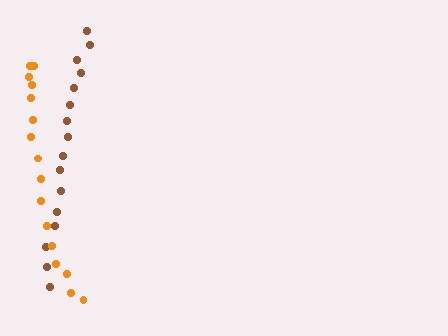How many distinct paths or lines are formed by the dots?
There are 2 distinct paths.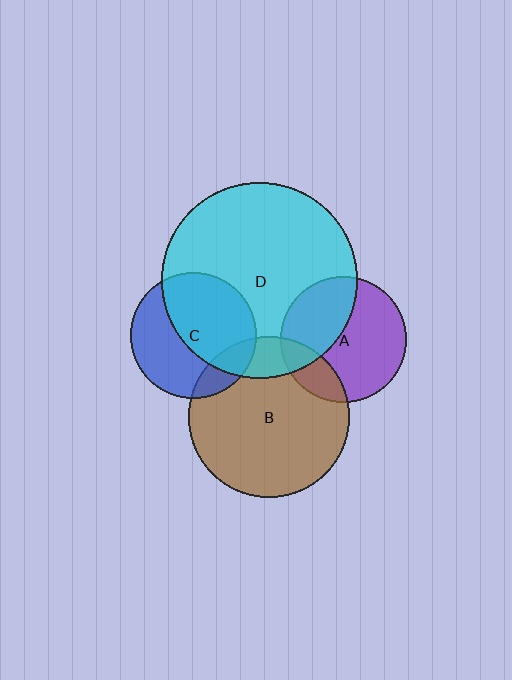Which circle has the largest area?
Circle D (cyan).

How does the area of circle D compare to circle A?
Approximately 2.4 times.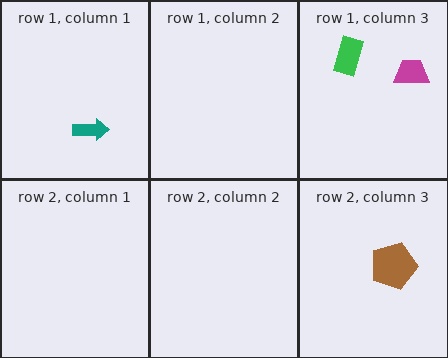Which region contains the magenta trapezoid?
The row 1, column 3 region.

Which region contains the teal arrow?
The row 1, column 1 region.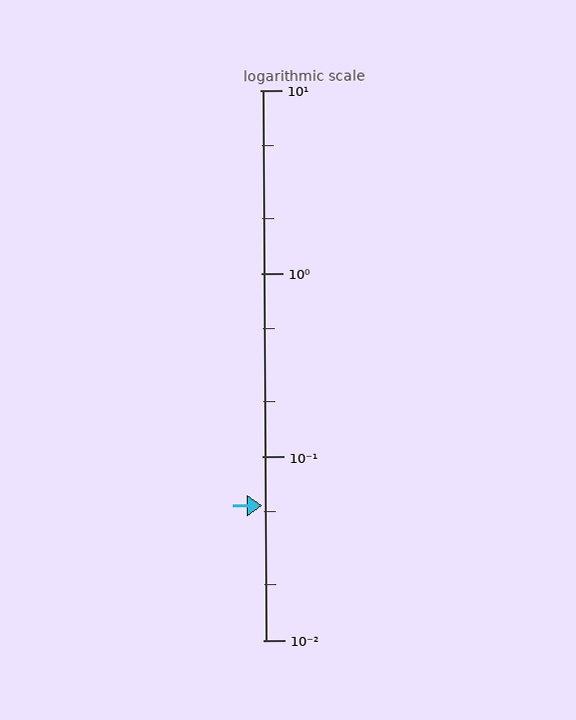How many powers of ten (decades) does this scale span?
The scale spans 3 decades, from 0.01 to 10.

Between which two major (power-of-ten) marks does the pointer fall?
The pointer is between 0.01 and 0.1.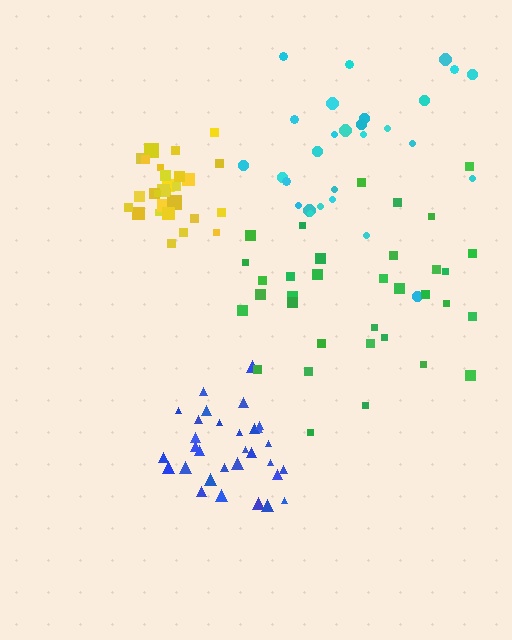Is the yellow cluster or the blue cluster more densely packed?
Yellow.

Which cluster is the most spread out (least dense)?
Cyan.